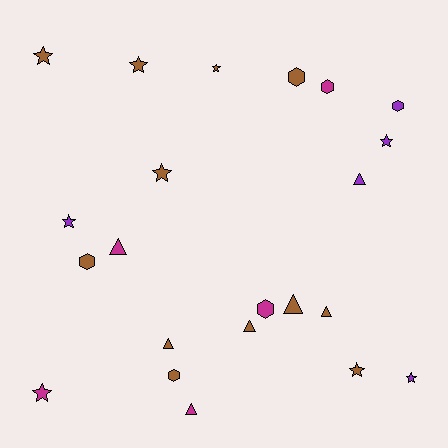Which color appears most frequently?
Brown, with 12 objects.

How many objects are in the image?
There are 22 objects.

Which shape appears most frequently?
Star, with 9 objects.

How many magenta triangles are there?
There are 2 magenta triangles.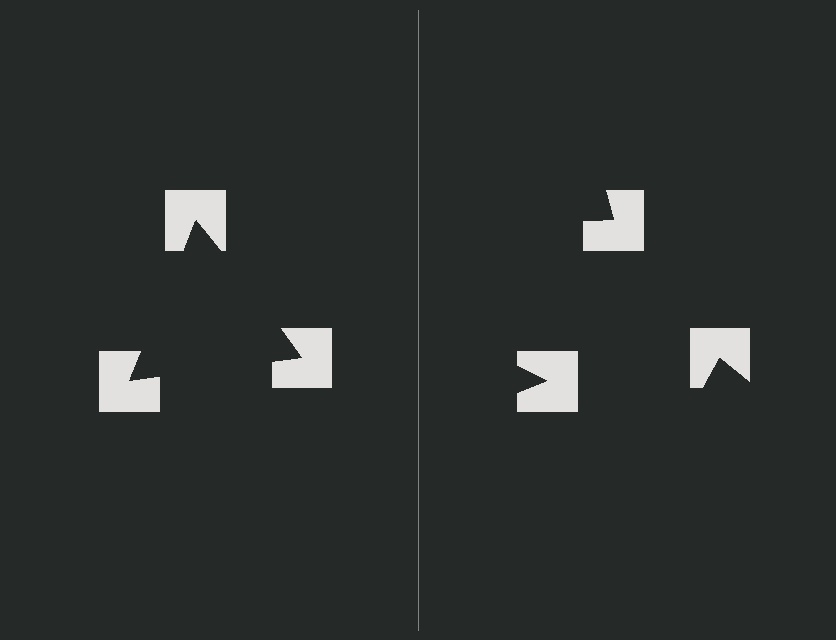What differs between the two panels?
The notched squares are positioned identically on both sides; only the wedge orientations differ. On the left they align to a triangle; on the right they are misaligned.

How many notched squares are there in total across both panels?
6 — 3 on each side.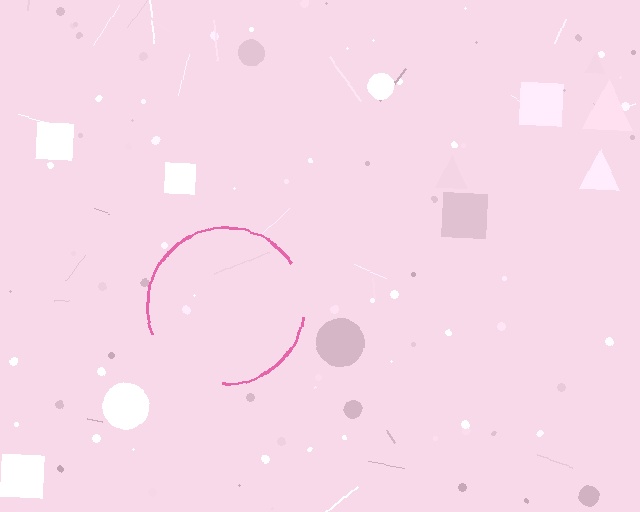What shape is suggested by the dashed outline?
The dashed outline suggests a circle.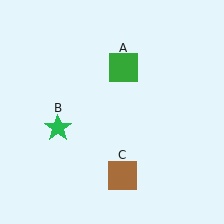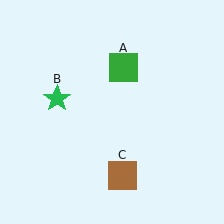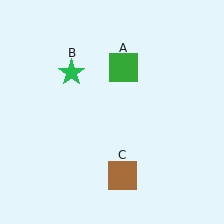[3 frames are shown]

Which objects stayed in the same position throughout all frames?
Green square (object A) and brown square (object C) remained stationary.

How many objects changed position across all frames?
1 object changed position: green star (object B).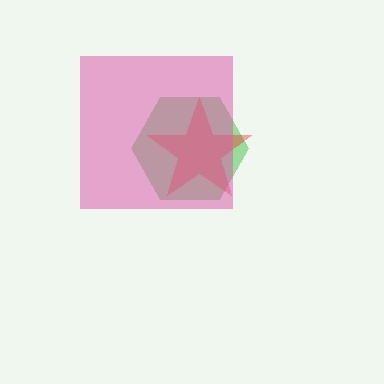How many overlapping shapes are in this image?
There are 3 overlapping shapes in the image.